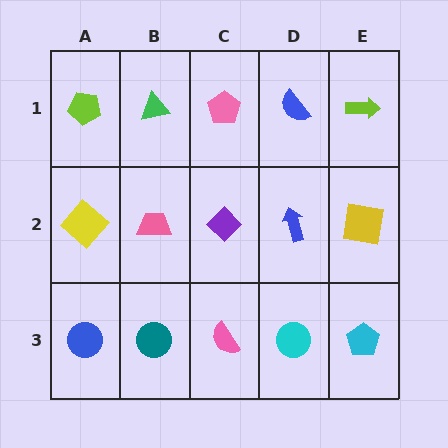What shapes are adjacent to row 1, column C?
A purple diamond (row 2, column C), a green triangle (row 1, column B), a blue semicircle (row 1, column D).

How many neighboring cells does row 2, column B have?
4.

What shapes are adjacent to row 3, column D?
A blue arrow (row 2, column D), a pink semicircle (row 3, column C), a cyan pentagon (row 3, column E).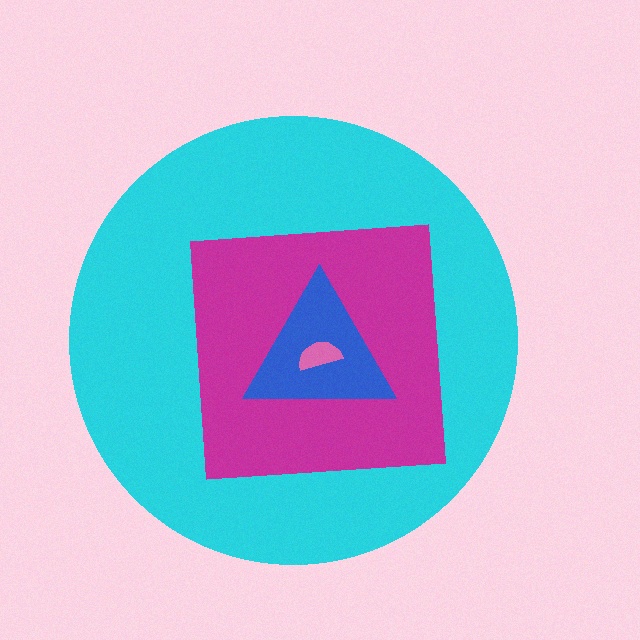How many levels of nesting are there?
4.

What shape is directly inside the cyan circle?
The magenta square.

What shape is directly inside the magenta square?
The blue triangle.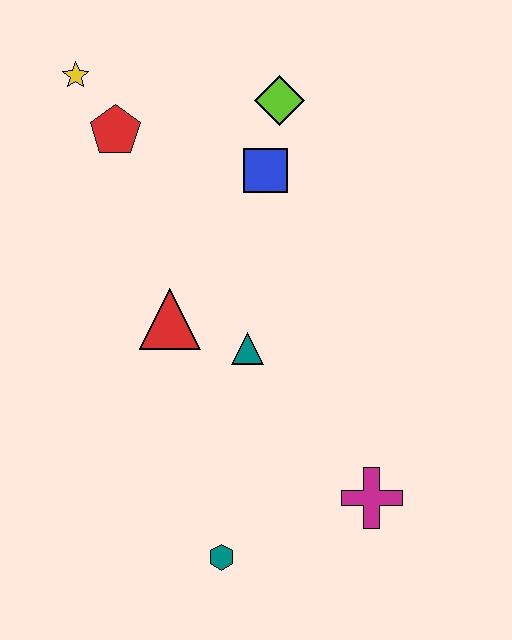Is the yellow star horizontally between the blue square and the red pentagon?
No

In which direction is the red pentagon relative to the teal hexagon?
The red pentagon is above the teal hexagon.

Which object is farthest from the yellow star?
The magenta cross is farthest from the yellow star.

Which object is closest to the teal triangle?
The red triangle is closest to the teal triangle.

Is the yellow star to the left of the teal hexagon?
Yes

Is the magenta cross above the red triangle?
No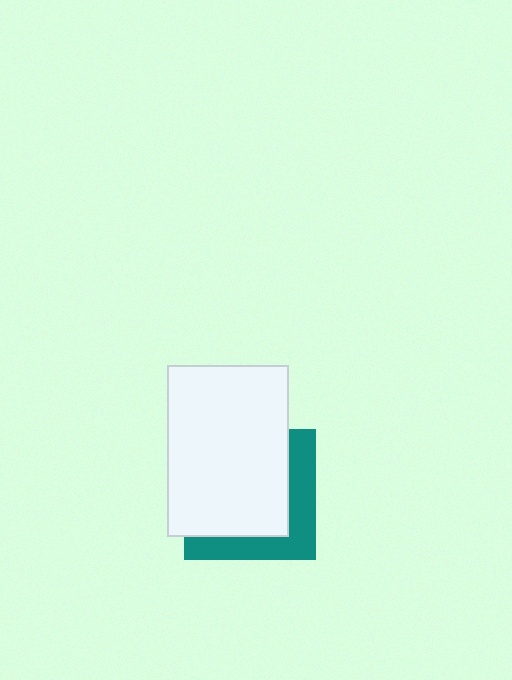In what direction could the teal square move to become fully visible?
The teal square could move toward the lower-right. That would shift it out from behind the white rectangle entirely.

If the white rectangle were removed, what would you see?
You would see the complete teal square.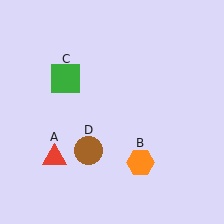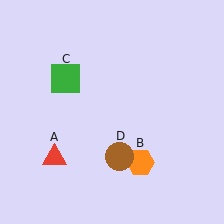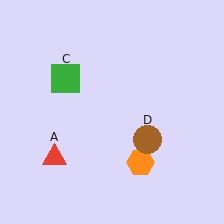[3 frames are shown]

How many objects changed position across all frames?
1 object changed position: brown circle (object D).